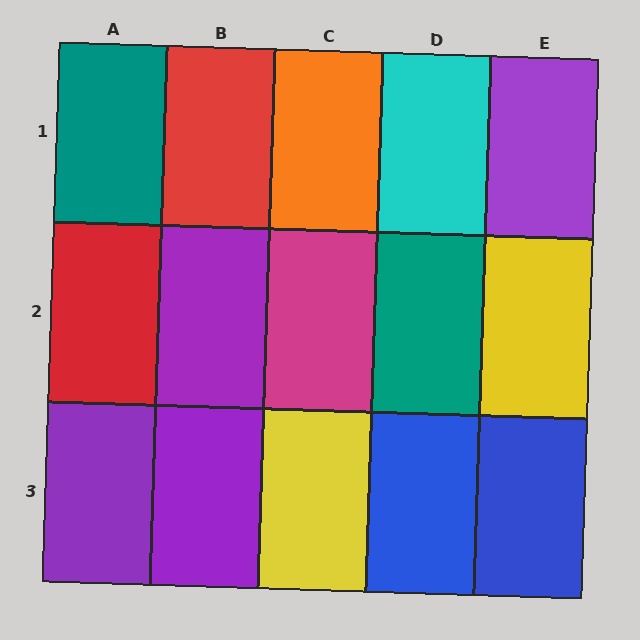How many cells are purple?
4 cells are purple.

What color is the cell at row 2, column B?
Purple.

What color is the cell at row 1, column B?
Red.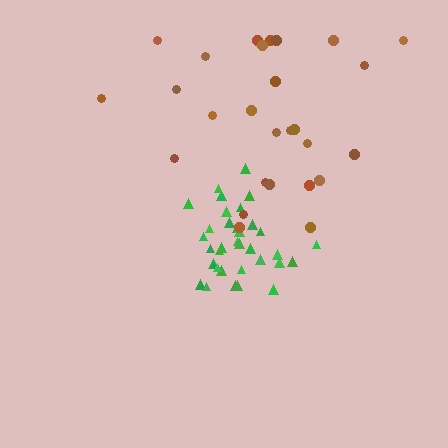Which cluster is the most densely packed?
Green.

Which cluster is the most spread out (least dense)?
Brown.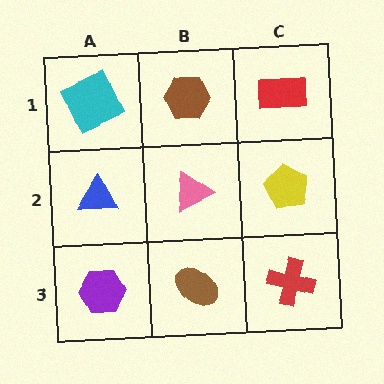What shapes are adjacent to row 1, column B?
A pink triangle (row 2, column B), a cyan square (row 1, column A), a red rectangle (row 1, column C).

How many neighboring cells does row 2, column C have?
3.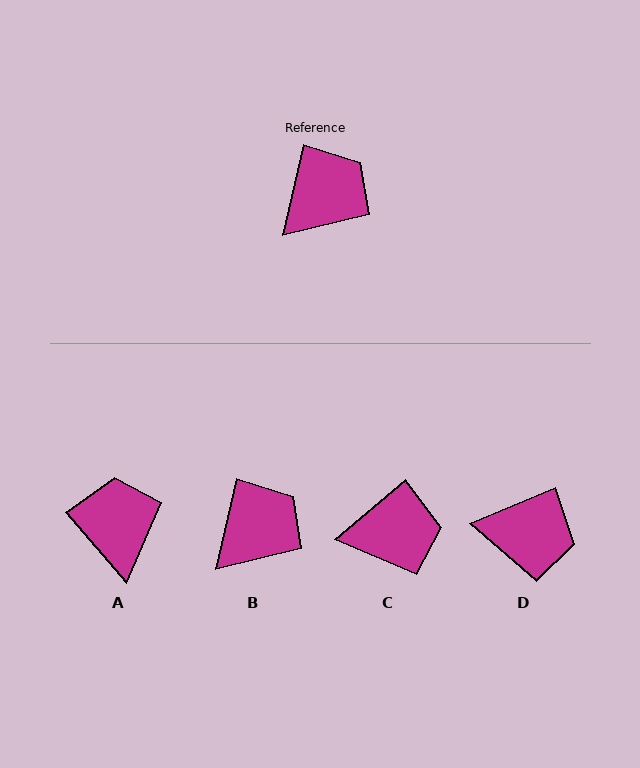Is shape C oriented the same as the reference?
No, it is off by about 37 degrees.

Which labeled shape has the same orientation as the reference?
B.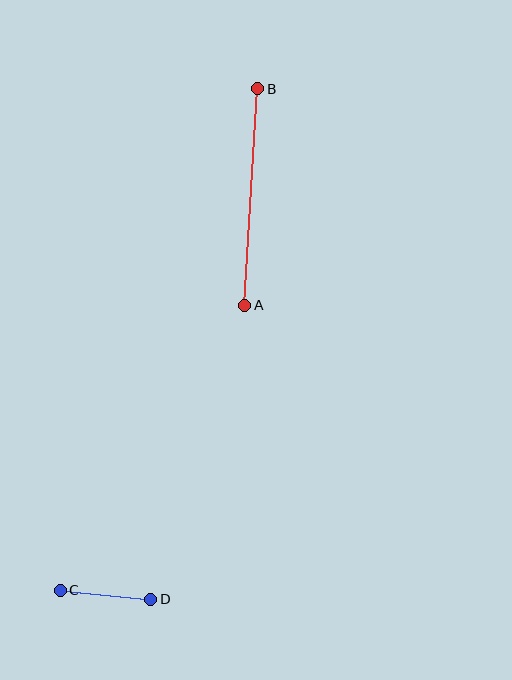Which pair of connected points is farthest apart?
Points A and B are farthest apart.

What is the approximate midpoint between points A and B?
The midpoint is at approximately (251, 197) pixels.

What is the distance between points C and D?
The distance is approximately 91 pixels.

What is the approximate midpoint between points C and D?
The midpoint is at approximately (106, 595) pixels.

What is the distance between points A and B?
The distance is approximately 217 pixels.